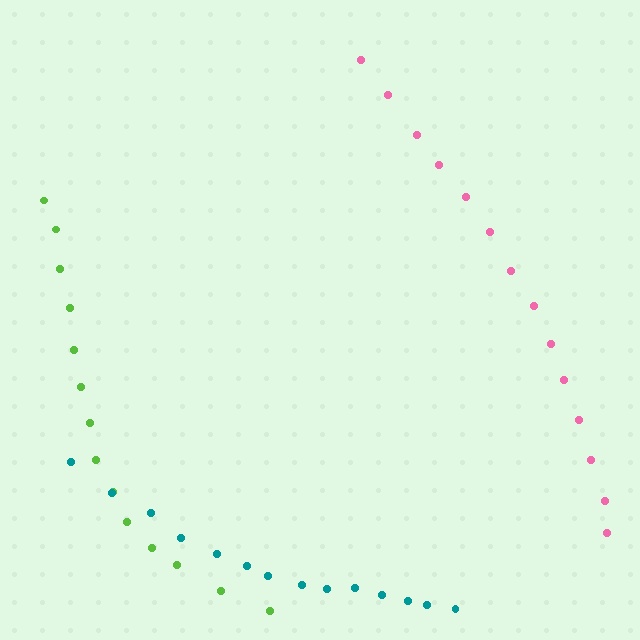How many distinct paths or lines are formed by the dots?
There are 3 distinct paths.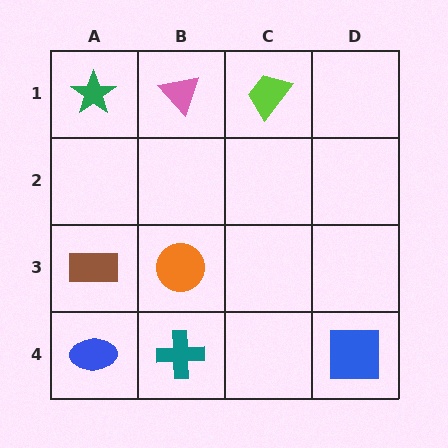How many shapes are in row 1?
3 shapes.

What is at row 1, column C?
A lime trapezoid.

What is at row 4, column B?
A teal cross.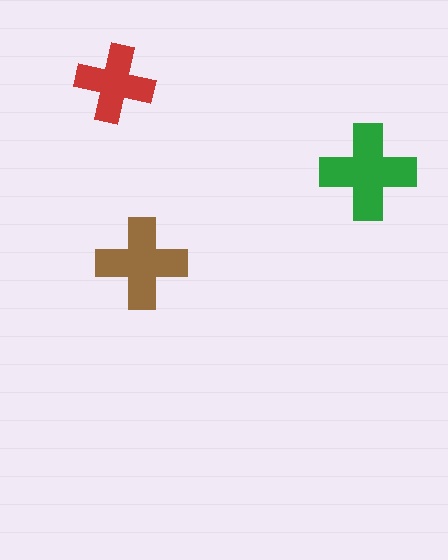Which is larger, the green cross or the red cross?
The green one.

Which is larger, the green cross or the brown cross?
The green one.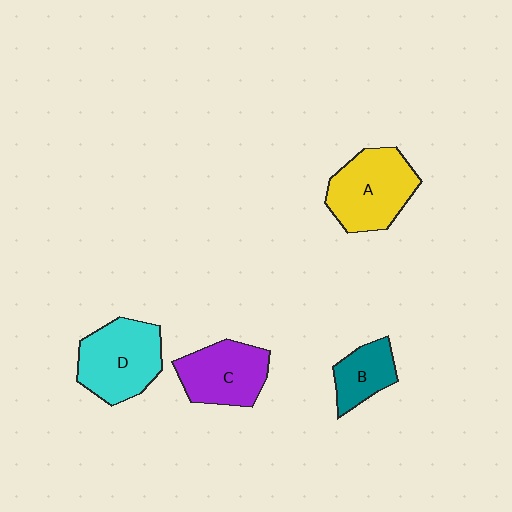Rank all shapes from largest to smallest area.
From largest to smallest: A (yellow), D (cyan), C (purple), B (teal).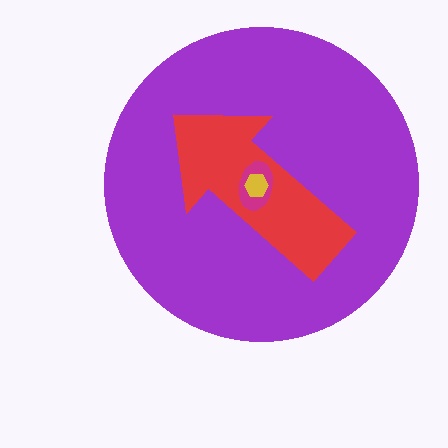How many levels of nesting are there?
4.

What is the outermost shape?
The purple circle.